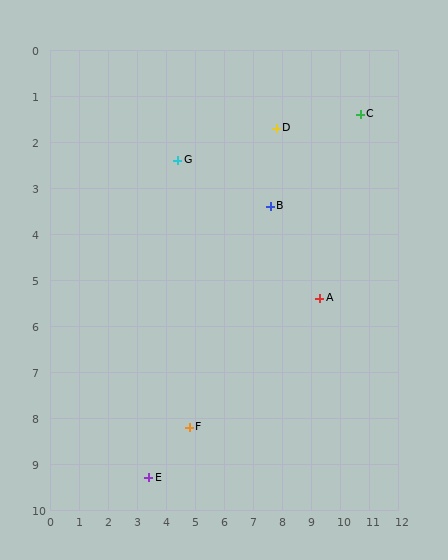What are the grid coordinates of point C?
Point C is at approximately (10.7, 1.4).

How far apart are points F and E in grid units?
Points F and E are about 1.8 grid units apart.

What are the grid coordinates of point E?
Point E is at approximately (3.4, 9.3).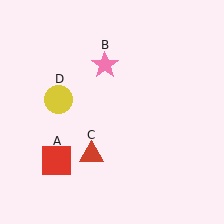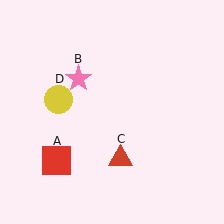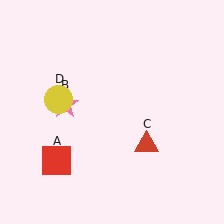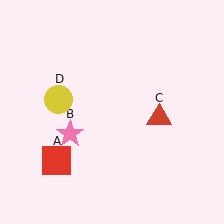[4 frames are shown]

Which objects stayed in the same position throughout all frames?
Red square (object A) and yellow circle (object D) remained stationary.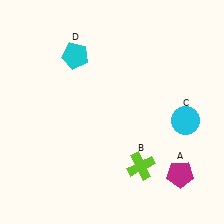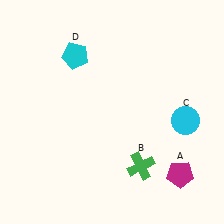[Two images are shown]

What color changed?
The cross (B) changed from lime in Image 1 to green in Image 2.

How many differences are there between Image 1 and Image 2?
There is 1 difference between the two images.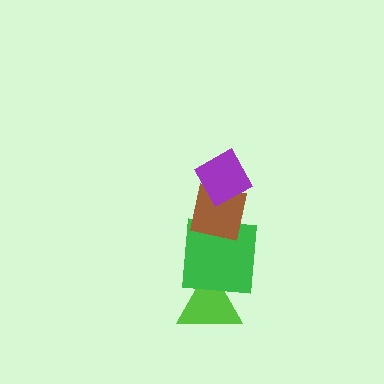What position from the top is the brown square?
The brown square is 2nd from the top.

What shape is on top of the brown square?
The purple diamond is on top of the brown square.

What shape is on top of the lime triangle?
The green square is on top of the lime triangle.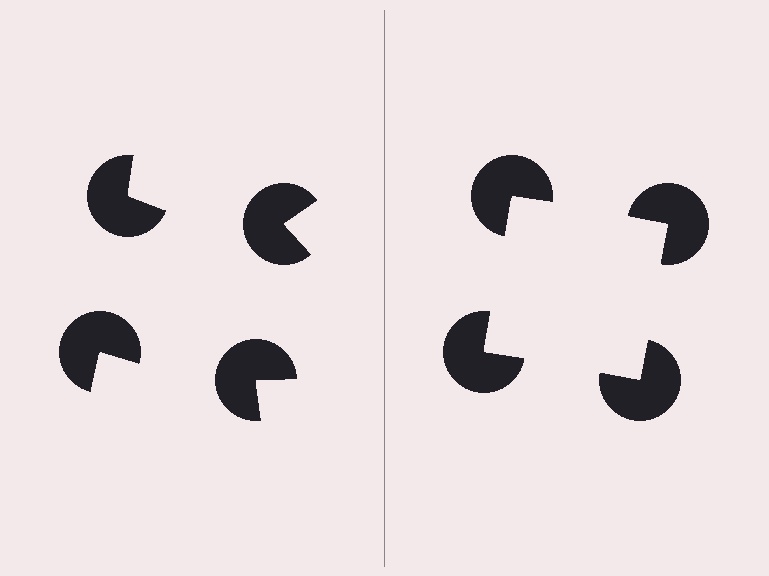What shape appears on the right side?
An illusory square.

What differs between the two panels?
The pac-man discs are positioned identically on both sides; only the wedge orientations differ. On the right they align to a square; on the left they are misaligned.